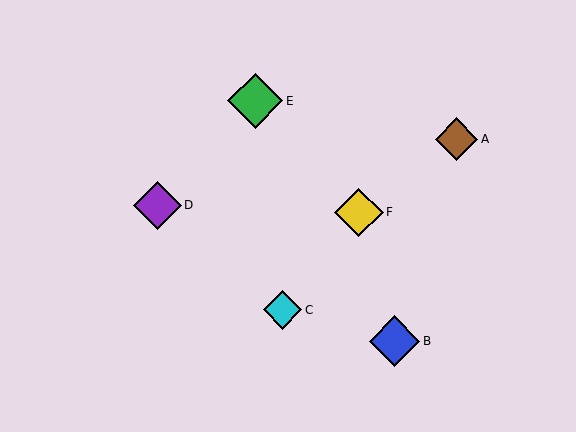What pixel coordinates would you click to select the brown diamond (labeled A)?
Click at (456, 139) to select the brown diamond A.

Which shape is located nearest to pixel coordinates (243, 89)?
The green diamond (labeled E) at (255, 101) is nearest to that location.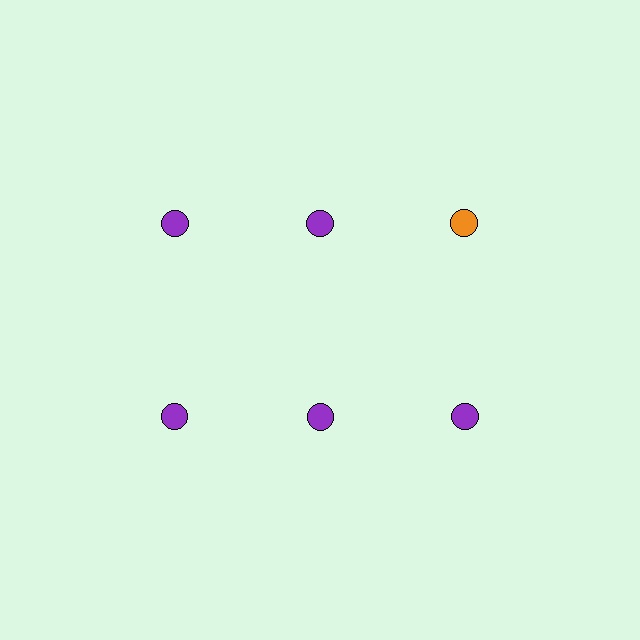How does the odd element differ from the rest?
It has a different color: orange instead of purple.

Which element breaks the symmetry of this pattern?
The orange circle in the top row, center column breaks the symmetry. All other shapes are purple circles.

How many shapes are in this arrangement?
There are 6 shapes arranged in a grid pattern.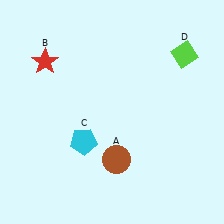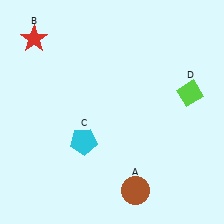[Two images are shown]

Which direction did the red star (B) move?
The red star (B) moved up.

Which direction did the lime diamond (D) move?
The lime diamond (D) moved down.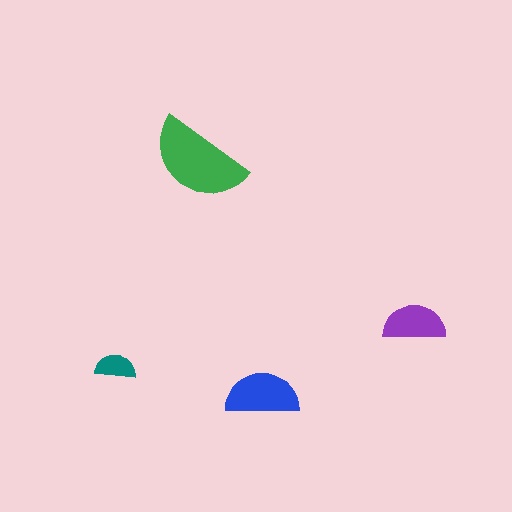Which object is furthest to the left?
The teal semicircle is leftmost.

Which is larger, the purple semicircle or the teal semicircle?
The purple one.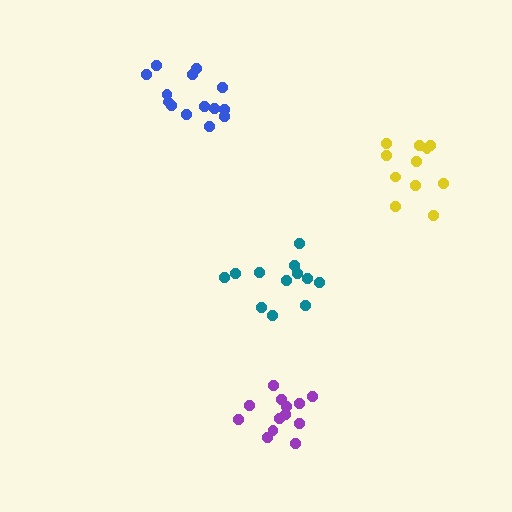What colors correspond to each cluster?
The clusters are colored: purple, blue, yellow, teal.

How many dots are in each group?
Group 1: 13 dots, Group 2: 14 dots, Group 3: 11 dots, Group 4: 12 dots (50 total).